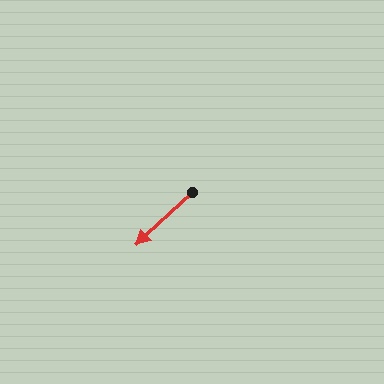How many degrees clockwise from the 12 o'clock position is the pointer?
Approximately 227 degrees.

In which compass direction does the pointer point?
Southwest.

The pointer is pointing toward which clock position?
Roughly 8 o'clock.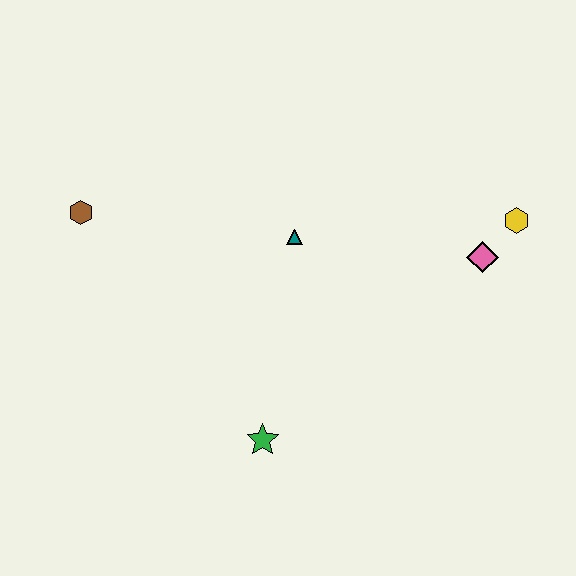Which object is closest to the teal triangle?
The pink diamond is closest to the teal triangle.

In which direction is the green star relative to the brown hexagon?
The green star is below the brown hexagon.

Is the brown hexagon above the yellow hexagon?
Yes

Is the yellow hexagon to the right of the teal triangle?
Yes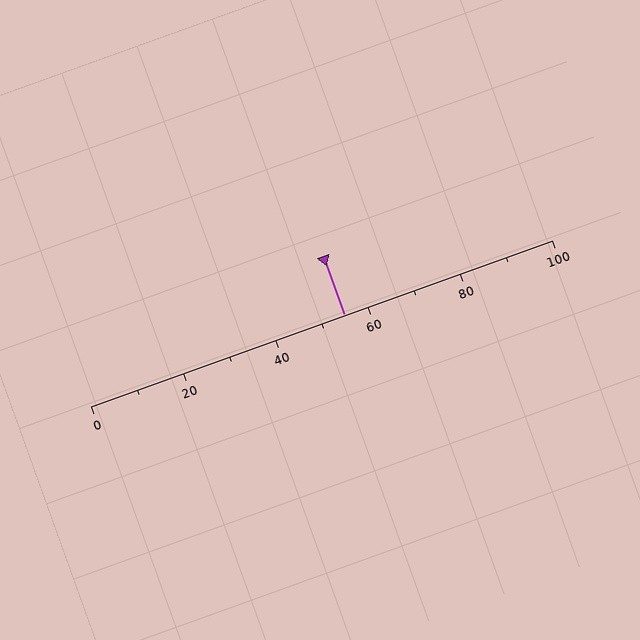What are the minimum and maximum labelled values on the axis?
The axis runs from 0 to 100.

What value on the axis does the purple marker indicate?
The marker indicates approximately 55.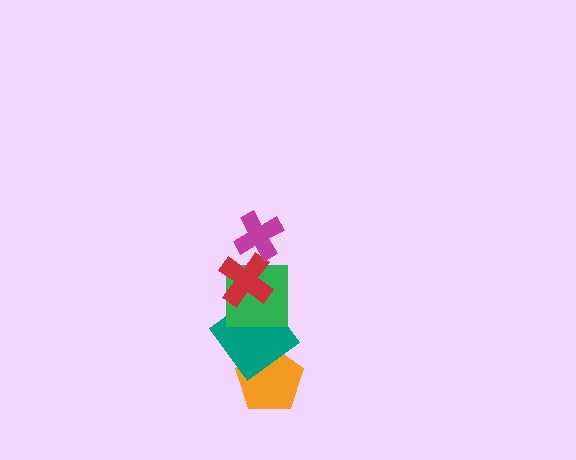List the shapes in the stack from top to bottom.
From top to bottom: the magenta cross, the red cross, the green square, the teal diamond, the orange pentagon.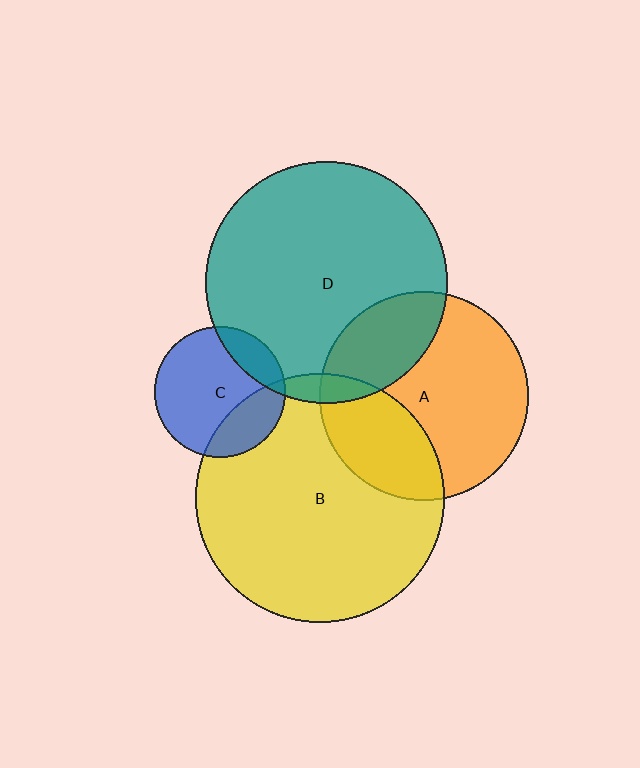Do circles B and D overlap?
Yes.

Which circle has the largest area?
Circle B (yellow).